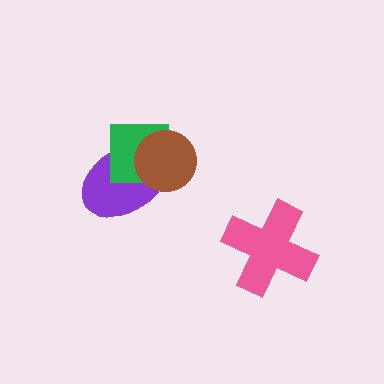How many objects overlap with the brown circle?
2 objects overlap with the brown circle.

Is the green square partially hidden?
Yes, it is partially covered by another shape.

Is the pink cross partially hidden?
No, no other shape covers it.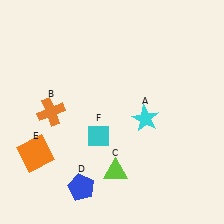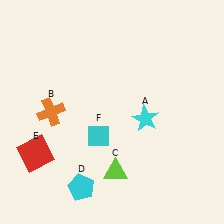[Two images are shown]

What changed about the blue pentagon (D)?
In Image 1, D is blue. In Image 2, it changed to cyan.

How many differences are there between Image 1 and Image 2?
There are 2 differences between the two images.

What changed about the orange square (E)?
In Image 1, E is orange. In Image 2, it changed to red.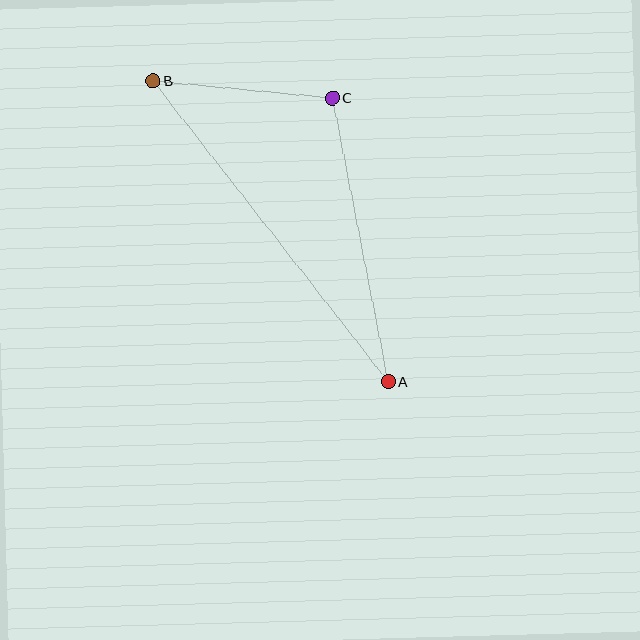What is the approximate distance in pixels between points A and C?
The distance between A and C is approximately 289 pixels.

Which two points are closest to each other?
Points B and C are closest to each other.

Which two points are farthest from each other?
Points A and B are farthest from each other.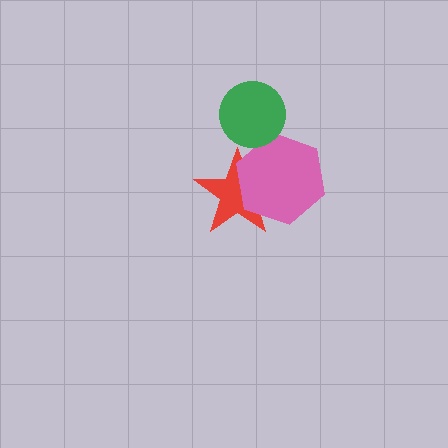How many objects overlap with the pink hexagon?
2 objects overlap with the pink hexagon.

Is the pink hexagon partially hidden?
Yes, it is partially covered by another shape.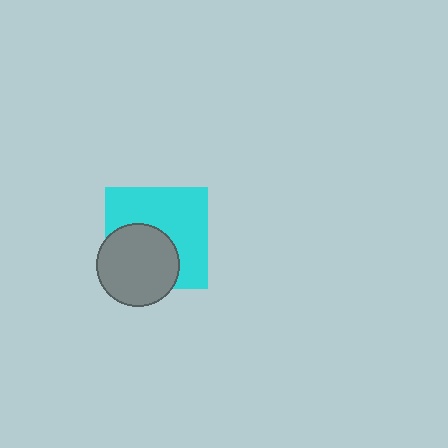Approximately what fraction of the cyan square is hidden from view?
Roughly 42% of the cyan square is hidden behind the gray circle.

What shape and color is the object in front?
The object in front is a gray circle.